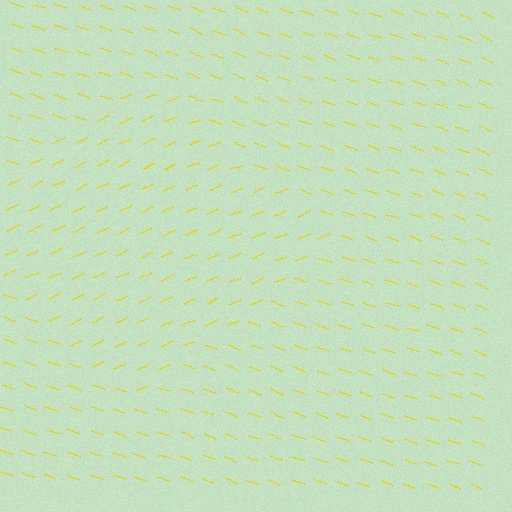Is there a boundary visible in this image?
Yes, there is a texture boundary formed by a change in line orientation.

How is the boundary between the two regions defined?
The boundary is defined purely by a change in line orientation (approximately 45 degrees difference). All lines are the same color and thickness.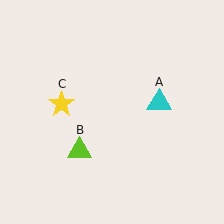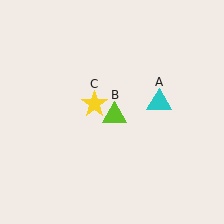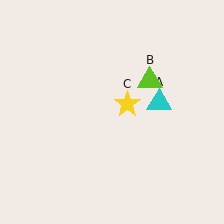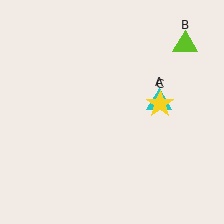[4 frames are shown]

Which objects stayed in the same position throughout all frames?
Cyan triangle (object A) remained stationary.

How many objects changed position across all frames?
2 objects changed position: lime triangle (object B), yellow star (object C).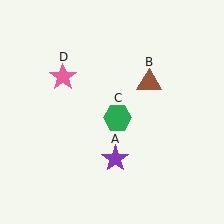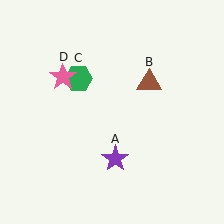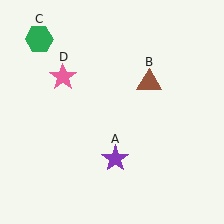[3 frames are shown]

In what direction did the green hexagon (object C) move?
The green hexagon (object C) moved up and to the left.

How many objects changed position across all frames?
1 object changed position: green hexagon (object C).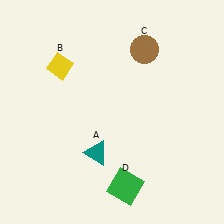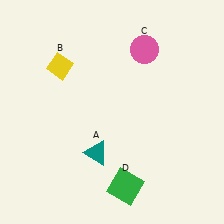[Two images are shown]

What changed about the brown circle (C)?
In Image 1, C is brown. In Image 2, it changed to pink.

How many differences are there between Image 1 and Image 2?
There is 1 difference between the two images.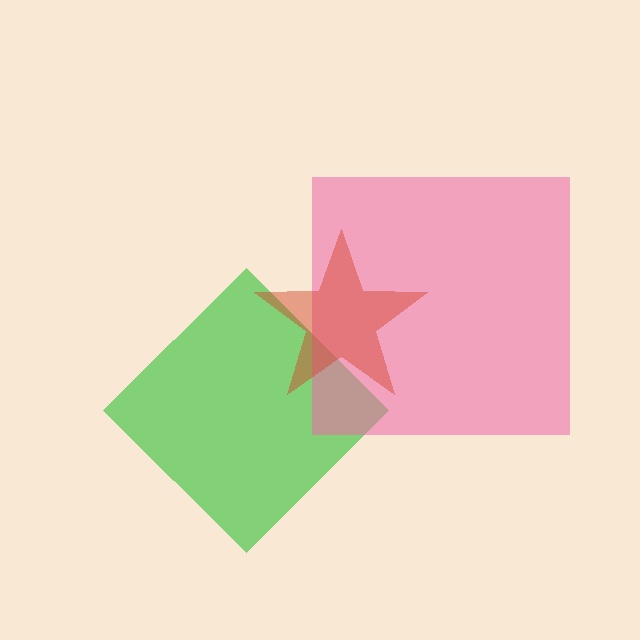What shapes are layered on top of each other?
The layered shapes are: a green diamond, a pink square, a red star.